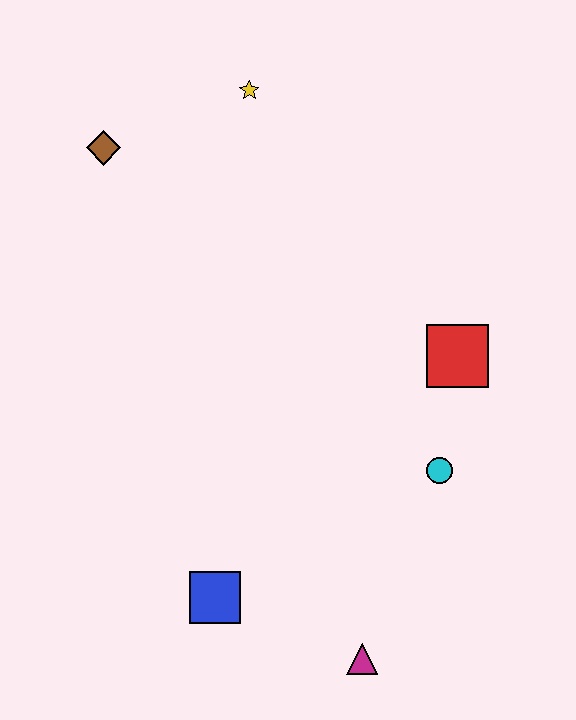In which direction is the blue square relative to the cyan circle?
The blue square is to the left of the cyan circle.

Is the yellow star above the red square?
Yes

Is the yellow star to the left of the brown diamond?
No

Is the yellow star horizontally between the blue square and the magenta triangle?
Yes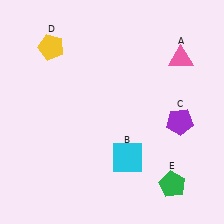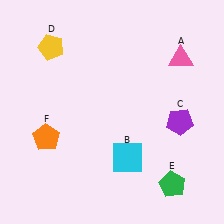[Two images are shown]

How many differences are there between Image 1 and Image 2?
There is 1 difference between the two images.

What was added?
An orange pentagon (F) was added in Image 2.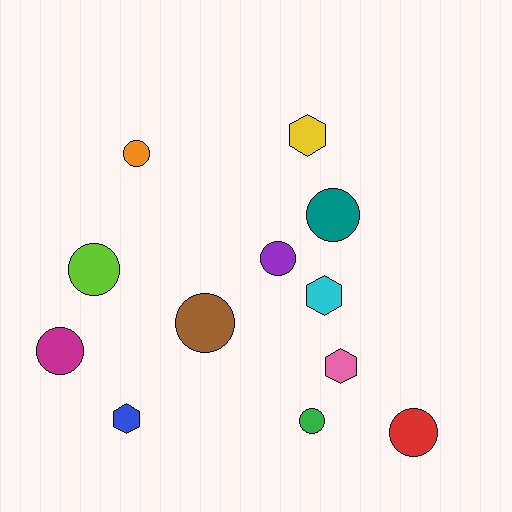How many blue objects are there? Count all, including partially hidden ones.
There is 1 blue object.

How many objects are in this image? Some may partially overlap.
There are 12 objects.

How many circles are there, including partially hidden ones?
There are 8 circles.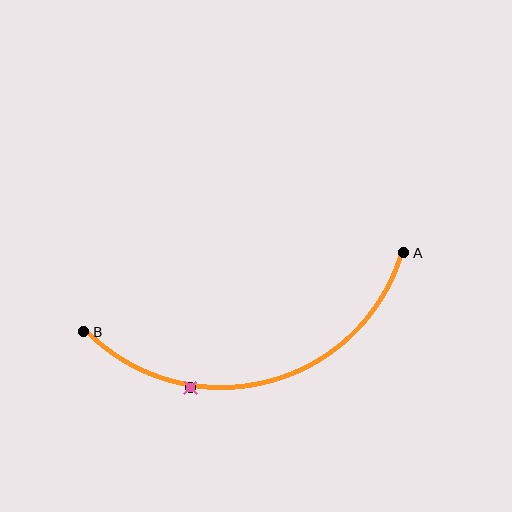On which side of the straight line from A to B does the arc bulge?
The arc bulges below the straight line connecting A and B.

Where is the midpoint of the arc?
The arc midpoint is the point on the curve farthest from the straight line joining A and B. It sits below that line.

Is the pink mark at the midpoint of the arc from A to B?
No. The pink mark lies on the arc but is closer to endpoint B. The arc midpoint would be at the point on the curve equidistant along the arc from both A and B.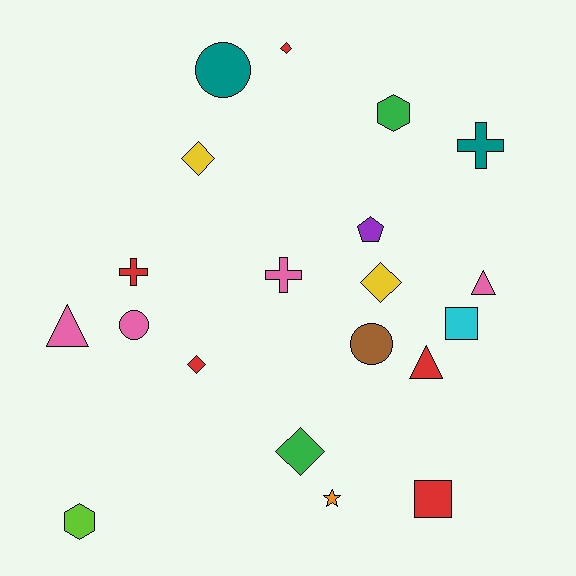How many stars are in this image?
There is 1 star.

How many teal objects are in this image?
There are 2 teal objects.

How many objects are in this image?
There are 20 objects.